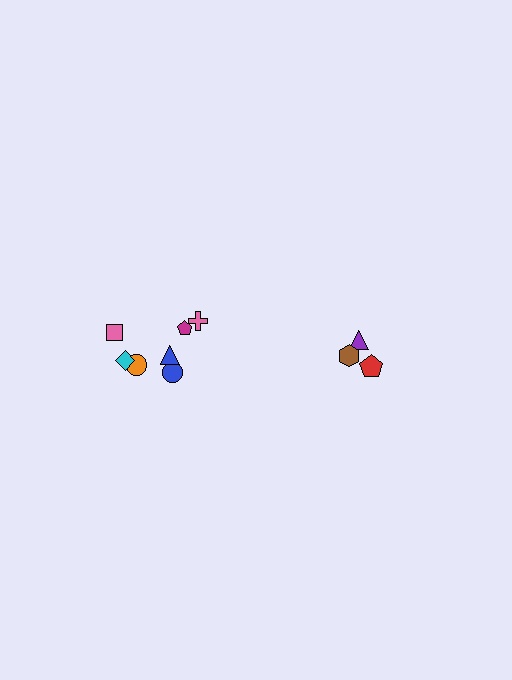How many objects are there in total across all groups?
There are 10 objects.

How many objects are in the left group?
There are 7 objects.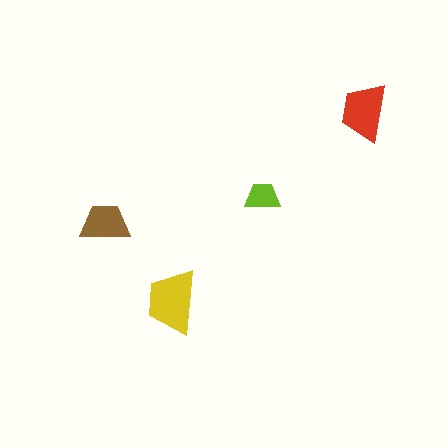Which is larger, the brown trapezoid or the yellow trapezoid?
The yellow one.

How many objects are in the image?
There are 4 objects in the image.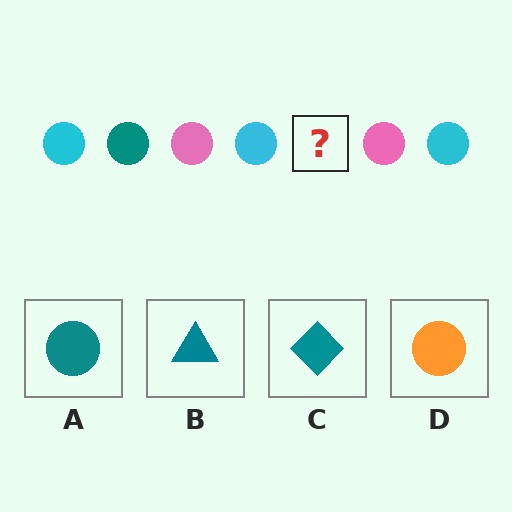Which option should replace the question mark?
Option A.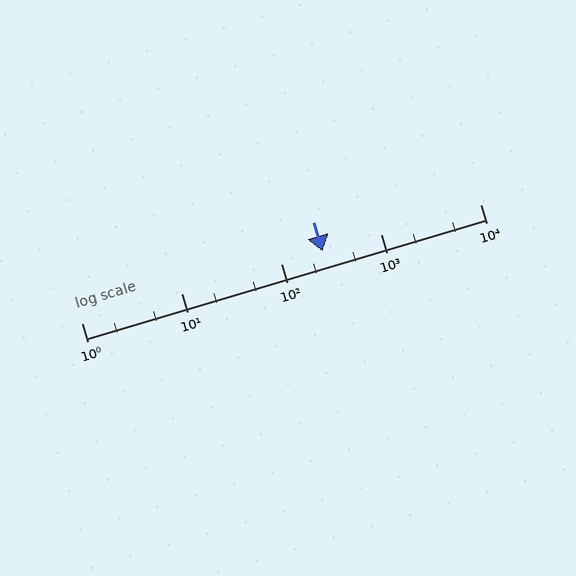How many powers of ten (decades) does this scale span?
The scale spans 4 decades, from 1 to 10000.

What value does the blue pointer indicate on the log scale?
The pointer indicates approximately 260.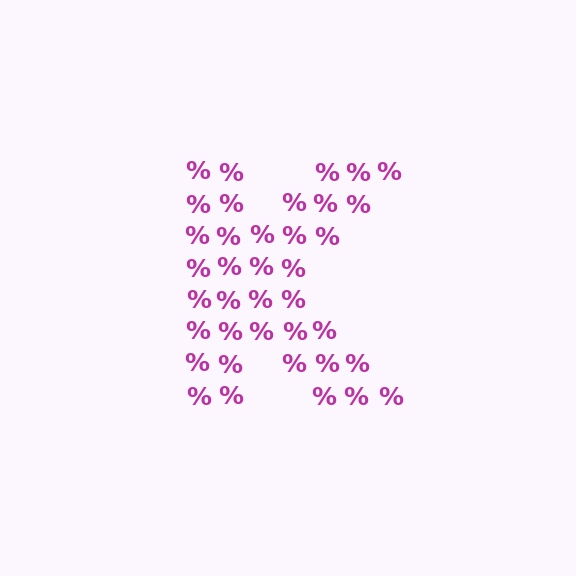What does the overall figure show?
The overall figure shows the letter K.